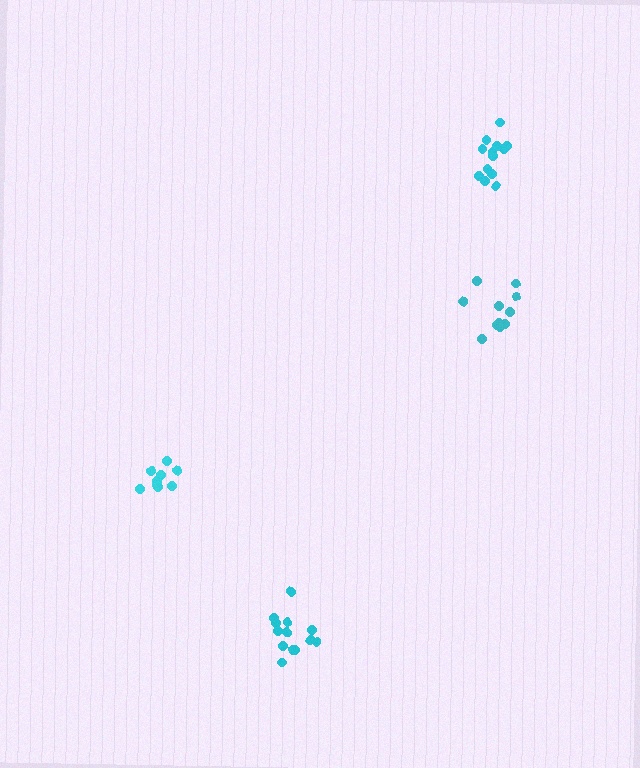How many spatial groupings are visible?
There are 4 spatial groupings.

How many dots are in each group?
Group 1: 9 dots, Group 2: 13 dots, Group 3: 11 dots, Group 4: 13 dots (46 total).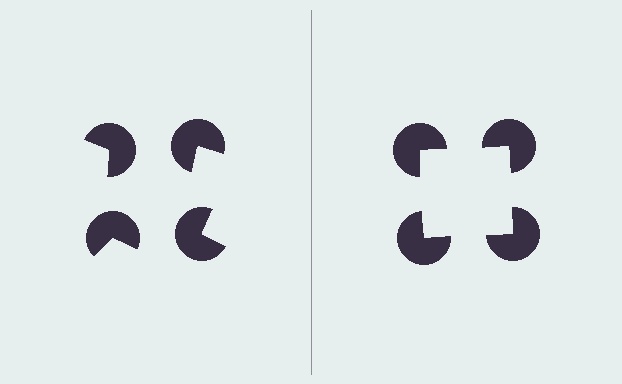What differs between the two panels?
The pac-man discs are positioned identically on both sides; only the wedge orientations differ. On the right they align to a square; on the left they are misaligned.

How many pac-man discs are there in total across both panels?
8 — 4 on each side.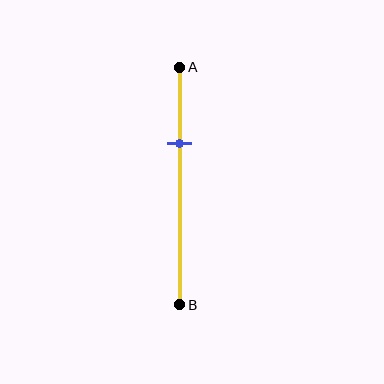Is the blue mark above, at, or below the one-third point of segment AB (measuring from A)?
The blue mark is approximately at the one-third point of segment AB.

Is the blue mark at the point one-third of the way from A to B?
Yes, the mark is approximately at the one-third point.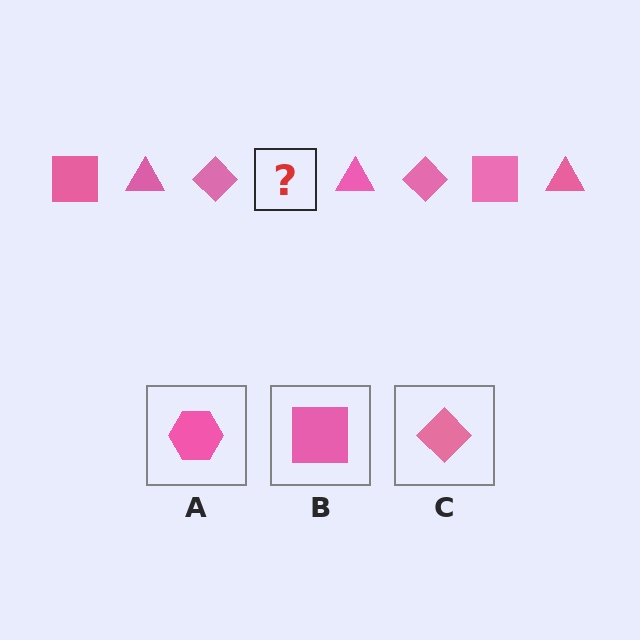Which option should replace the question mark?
Option B.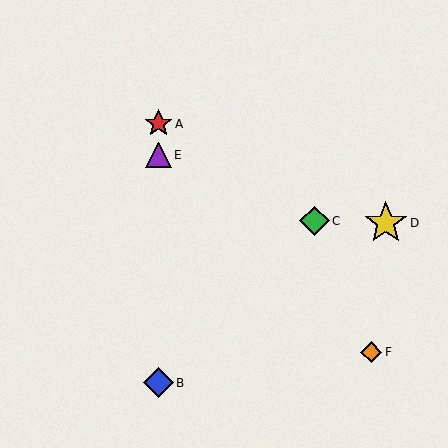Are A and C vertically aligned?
No, A is at x≈158 and C is at x≈314.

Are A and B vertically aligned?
Yes, both are at x≈158.